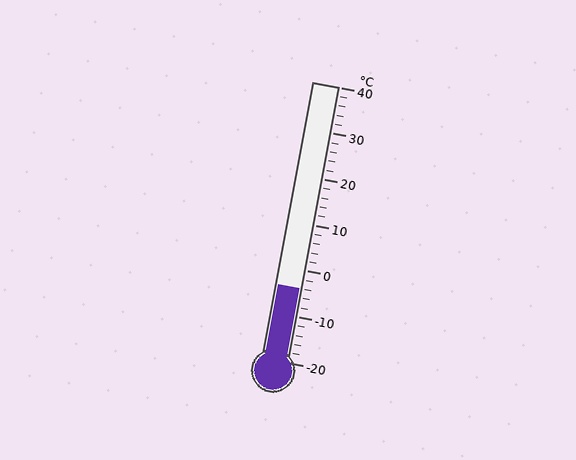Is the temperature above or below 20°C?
The temperature is below 20°C.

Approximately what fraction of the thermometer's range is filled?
The thermometer is filled to approximately 25% of its range.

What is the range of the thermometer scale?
The thermometer scale ranges from -20°C to 40°C.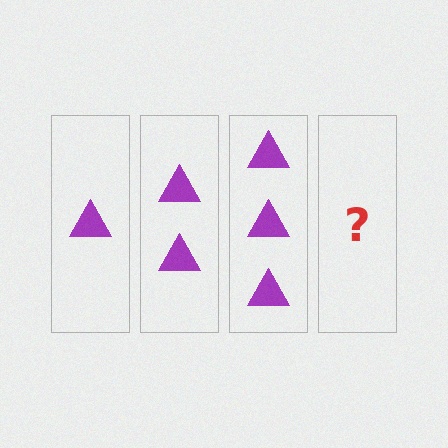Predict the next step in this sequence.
The next step is 4 triangles.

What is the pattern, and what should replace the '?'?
The pattern is that each step adds one more triangle. The '?' should be 4 triangles.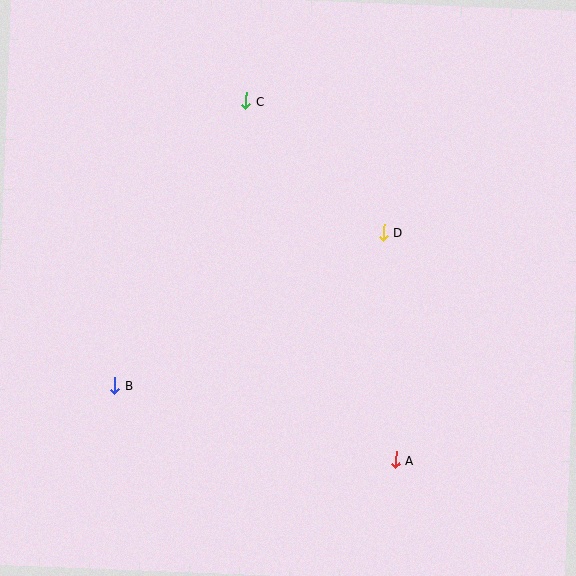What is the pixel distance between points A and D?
The distance between A and D is 228 pixels.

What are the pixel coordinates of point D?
Point D is at (383, 233).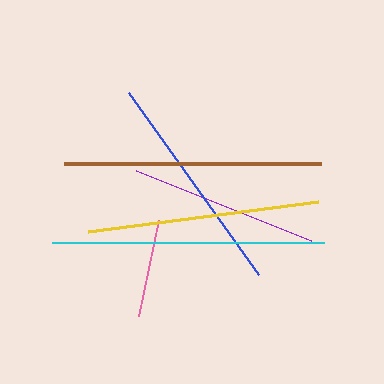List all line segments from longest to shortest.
From longest to shortest: cyan, brown, yellow, blue, purple, pink.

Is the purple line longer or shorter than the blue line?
The blue line is longer than the purple line.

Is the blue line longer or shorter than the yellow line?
The yellow line is longer than the blue line.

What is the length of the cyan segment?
The cyan segment is approximately 272 pixels long.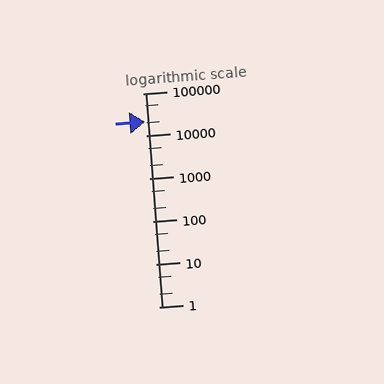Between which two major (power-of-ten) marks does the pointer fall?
The pointer is between 10000 and 100000.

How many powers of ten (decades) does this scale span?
The scale spans 5 decades, from 1 to 100000.